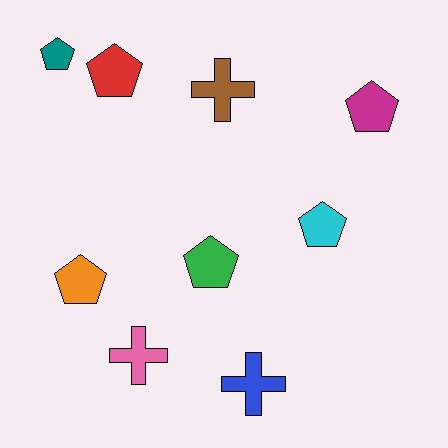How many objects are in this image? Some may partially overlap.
There are 9 objects.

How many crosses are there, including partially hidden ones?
There are 3 crosses.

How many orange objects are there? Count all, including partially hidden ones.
There is 1 orange object.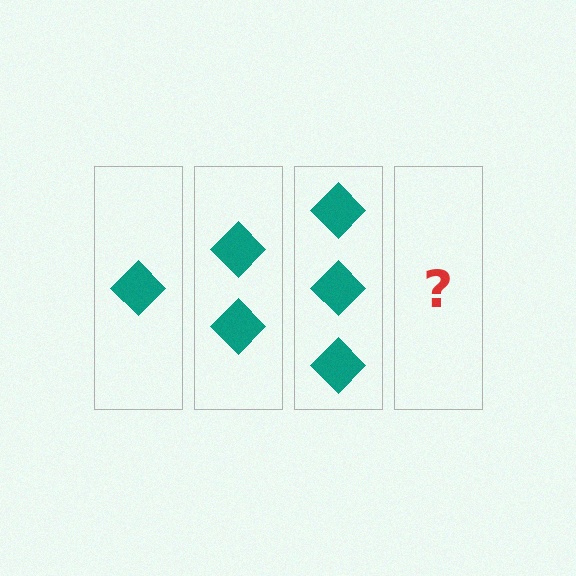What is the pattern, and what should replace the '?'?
The pattern is that each step adds one more diamond. The '?' should be 4 diamonds.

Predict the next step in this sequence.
The next step is 4 diamonds.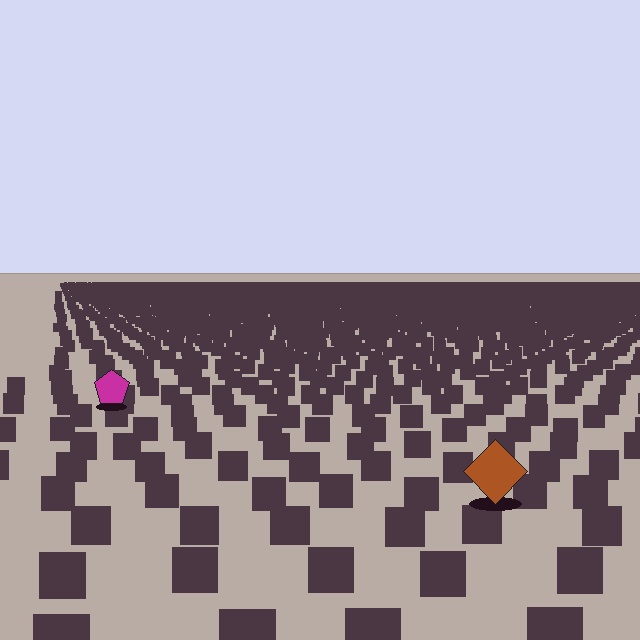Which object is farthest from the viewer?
The magenta pentagon is farthest from the viewer. It appears smaller and the ground texture around it is denser.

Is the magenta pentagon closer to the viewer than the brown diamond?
No. The brown diamond is closer — you can tell from the texture gradient: the ground texture is coarser near it.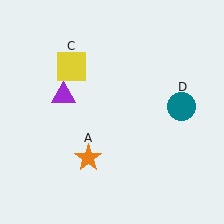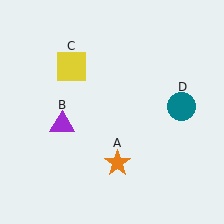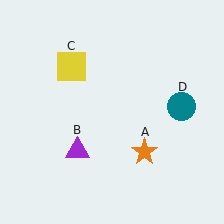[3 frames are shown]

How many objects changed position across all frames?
2 objects changed position: orange star (object A), purple triangle (object B).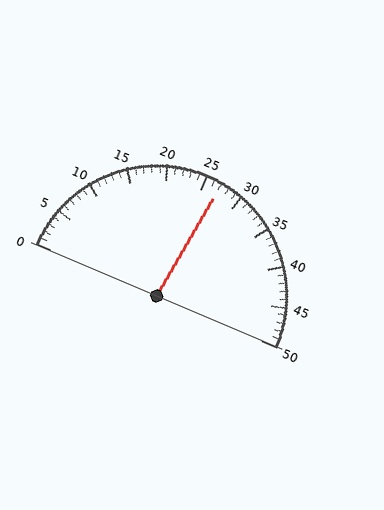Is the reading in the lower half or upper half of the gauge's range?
The reading is in the upper half of the range (0 to 50).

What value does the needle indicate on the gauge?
The needle indicates approximately 27.